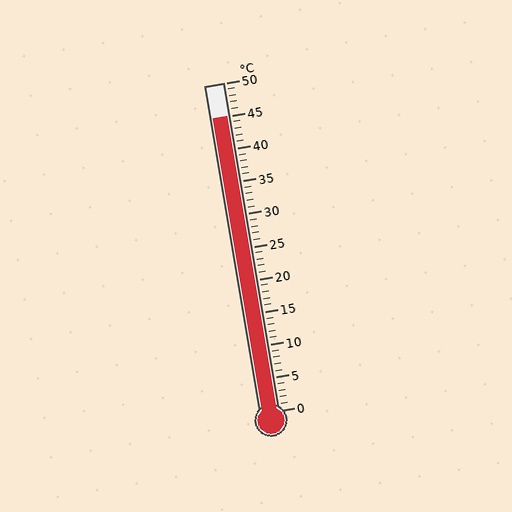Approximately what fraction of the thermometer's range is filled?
The thermometer is filled to approximately 90% of its range.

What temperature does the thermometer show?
The thermometer shows approximately 45°C.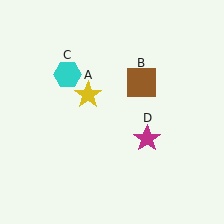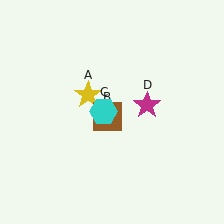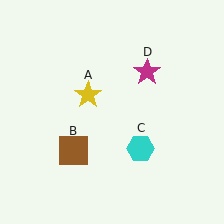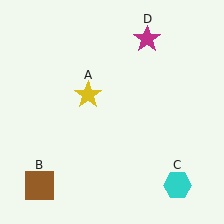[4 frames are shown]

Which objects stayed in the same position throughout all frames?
Yellow star (object A) remained stationary.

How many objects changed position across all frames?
3 objects changed position: brown square (object B), cyan hexagon (object C), magenta star (object D).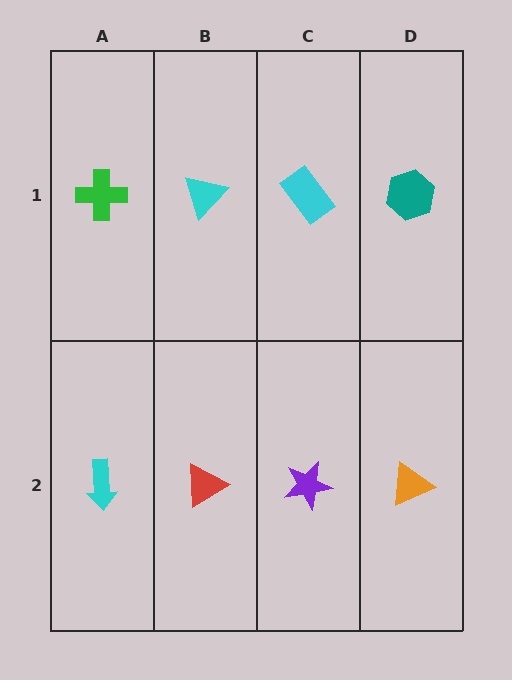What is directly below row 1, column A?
A cyan arrow.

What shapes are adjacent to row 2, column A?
A green cross (row 1, column A), a red triangle (row 2, column B).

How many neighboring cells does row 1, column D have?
2.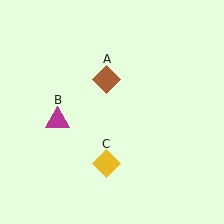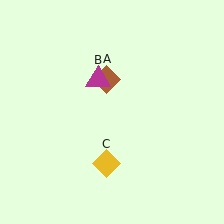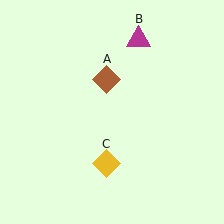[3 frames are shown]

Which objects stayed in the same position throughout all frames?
Brown diamond (object A) and yellow diamond (object C) remained stationary.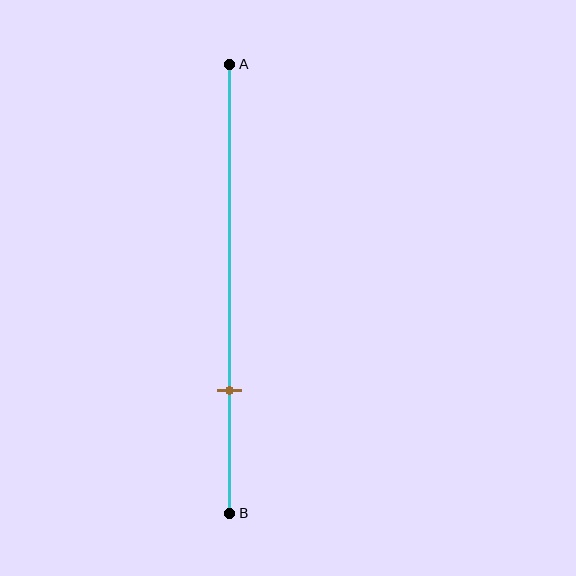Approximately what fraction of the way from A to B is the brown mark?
The brown mark is approximately 75% of the way from A to B.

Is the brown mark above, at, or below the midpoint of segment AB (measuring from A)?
The brown mark is below the midpoint of segment AB.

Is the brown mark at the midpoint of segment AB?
No, the mark is at about 75% from A, not at the 50% midpoint.